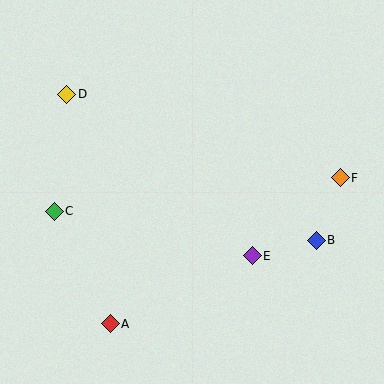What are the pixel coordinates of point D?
Point D is at (67, 94).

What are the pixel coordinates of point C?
Point C is at (54, 211).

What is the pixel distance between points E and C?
The distance between E and C is 203 pixels.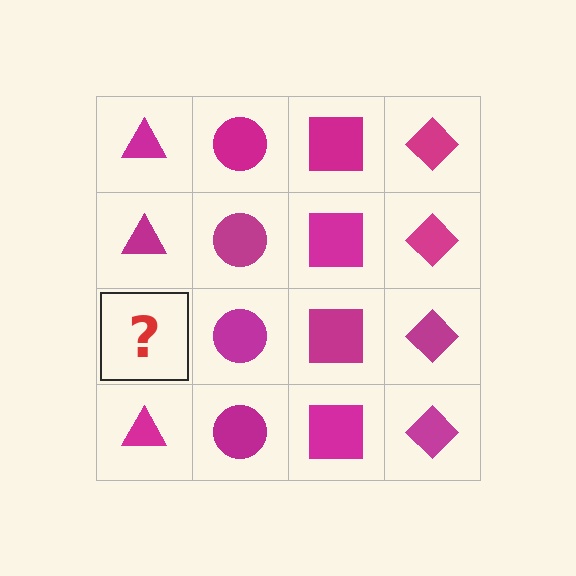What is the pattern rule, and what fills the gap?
The rule is that each column has a consistent shape. The gap should be filled with a magenta triangle.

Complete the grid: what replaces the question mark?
The question mark should be replaced with a magenta triangle.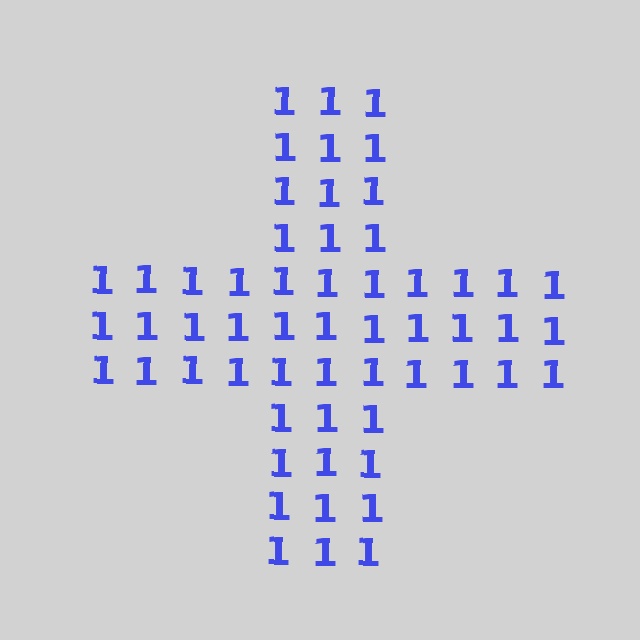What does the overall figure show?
The overall figure shows a cross.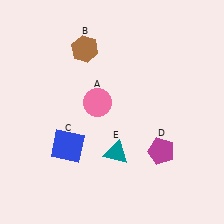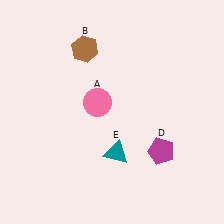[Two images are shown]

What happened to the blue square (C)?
The blue square (C) was removed in Image 2. It was in the bottom-left area of Image 1.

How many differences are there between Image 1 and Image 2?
There is 1 difference between the two images.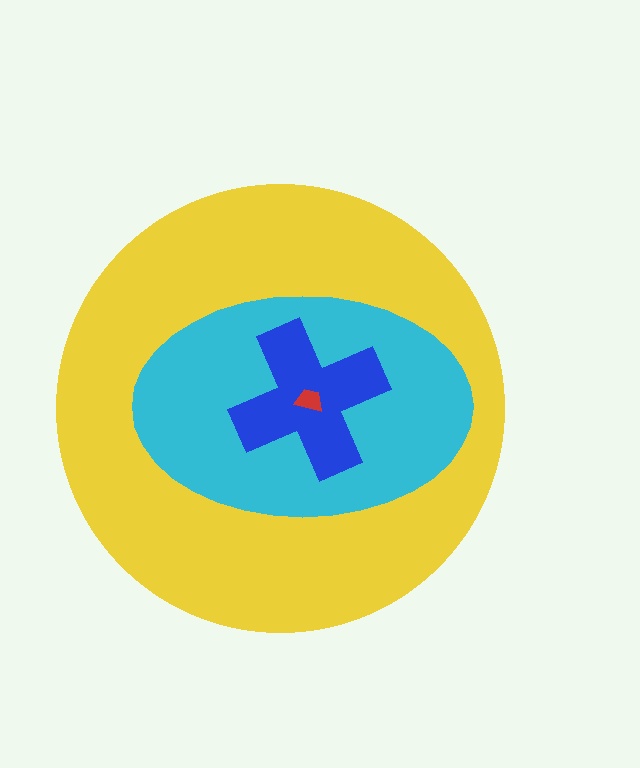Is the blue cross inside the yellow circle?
Yes.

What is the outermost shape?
The yellow circle.